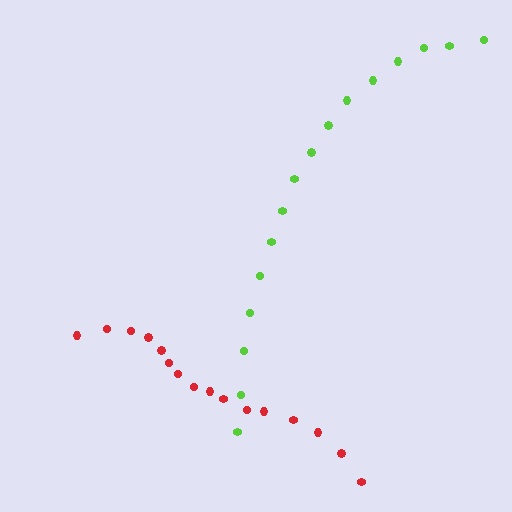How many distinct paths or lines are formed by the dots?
There are 2 distinct paths.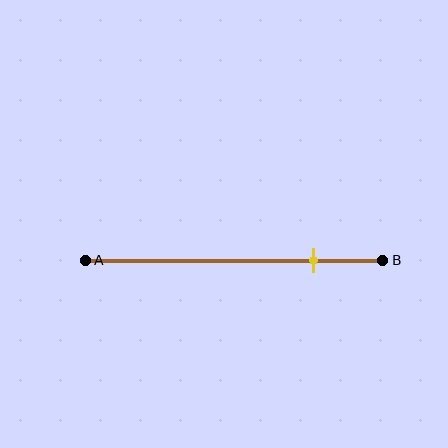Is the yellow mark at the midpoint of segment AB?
No, the mark is at about 75% from A, not at the 50% midpoint.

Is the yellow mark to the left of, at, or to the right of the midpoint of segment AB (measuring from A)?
The yellow mark is to the right of the midpoint of segment AB.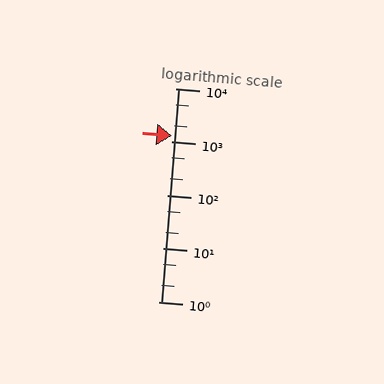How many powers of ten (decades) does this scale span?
The scale spans 4 decades, from 1 to 10000.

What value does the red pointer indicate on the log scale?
The pointer indicates approximately 1300.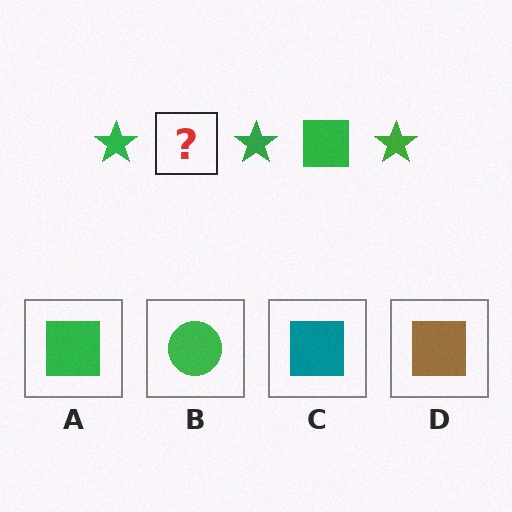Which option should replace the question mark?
Option A.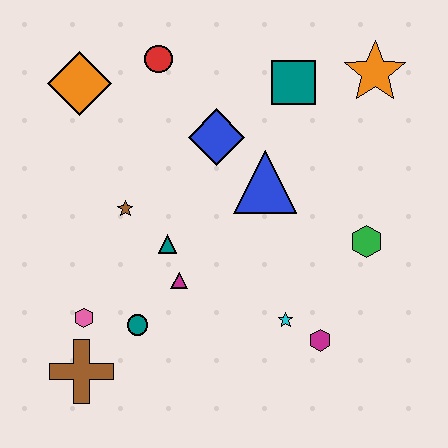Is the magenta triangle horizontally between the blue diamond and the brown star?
Yes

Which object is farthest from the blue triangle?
The brown cross is farthest from the blue triangle.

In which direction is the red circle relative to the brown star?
The red circle is above the brown star.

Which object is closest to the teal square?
The orange star is closest to the teal square.